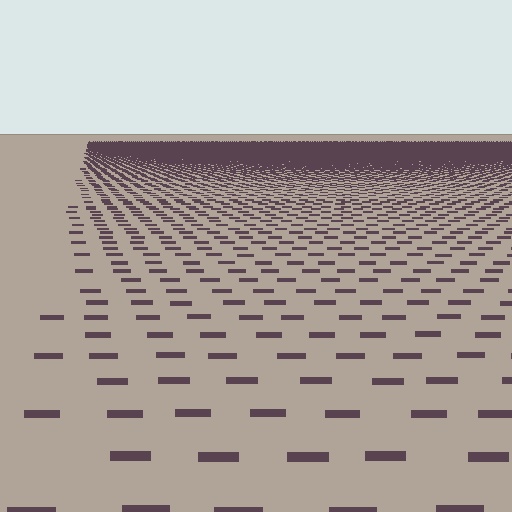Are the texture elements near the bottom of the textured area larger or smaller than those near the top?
Larger. Near the bottom, elements are closer to the viewer and appear at a bigger on-screen size.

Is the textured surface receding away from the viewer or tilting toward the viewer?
The surface is receding away from the viewer. Texture elements get smaller and denser toward the top.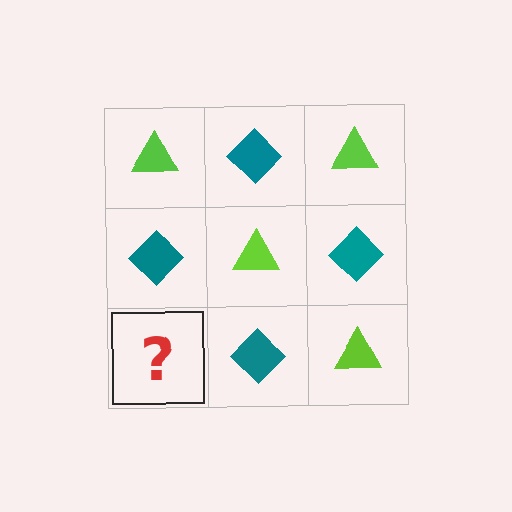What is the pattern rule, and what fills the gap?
The rule is that it alternates lime triangle and teal diamond in a checkerboard pattern. The gap should be filled with a lime triangle.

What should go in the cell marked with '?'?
The missing cell should contain a lime triangle.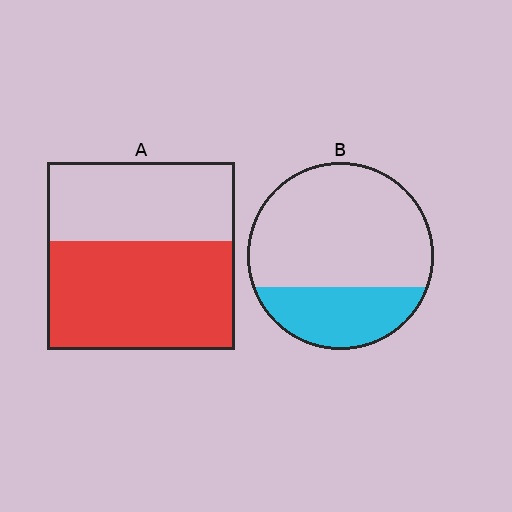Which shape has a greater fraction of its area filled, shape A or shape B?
Shape A.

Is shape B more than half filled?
No.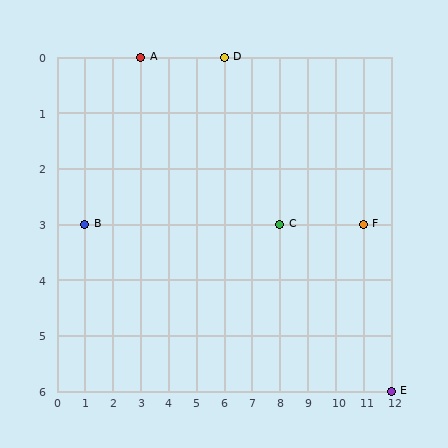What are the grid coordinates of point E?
Point E is at grid coordinates (12, 6).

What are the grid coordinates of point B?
Point B is at grid coordinates (1, 3).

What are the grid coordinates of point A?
Point A is at grid coordinates (3, 0).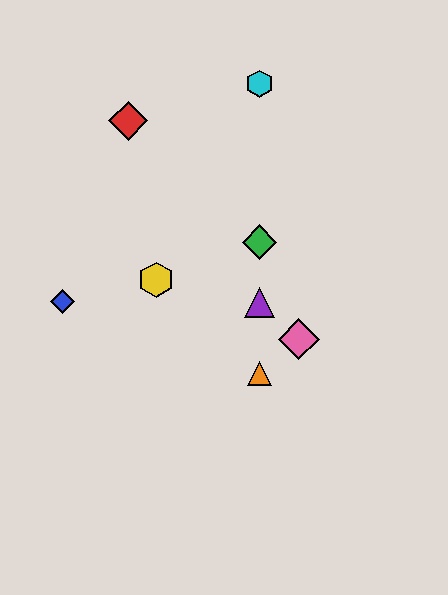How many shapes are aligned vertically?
4 shapes (the green diamond, the purple triangle, the orange triangle, the cyan hexagon) are aligned vertically.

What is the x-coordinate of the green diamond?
The green diamond is at x≈260.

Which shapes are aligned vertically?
The green diamond, the purple triangle, the orange triangle, the cyan hexagon are aligned vertically.